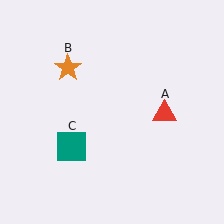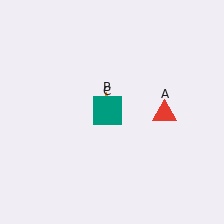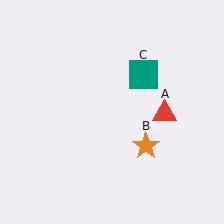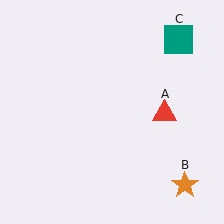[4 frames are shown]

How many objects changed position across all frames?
2 objects changed position: orange star (object B), teal square (object C).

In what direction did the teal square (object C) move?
The teal square (object C) moved up and to the right.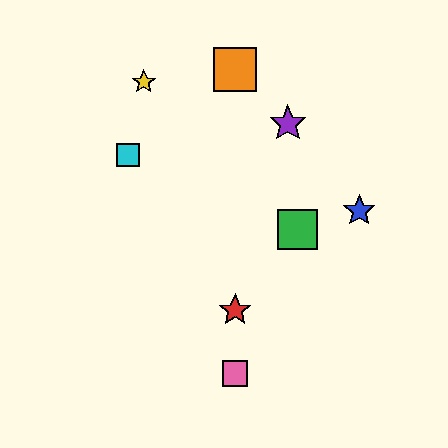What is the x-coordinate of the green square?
The green square is at x≈297.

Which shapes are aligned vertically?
The red star, the orange square, the pink square are aligned vertically.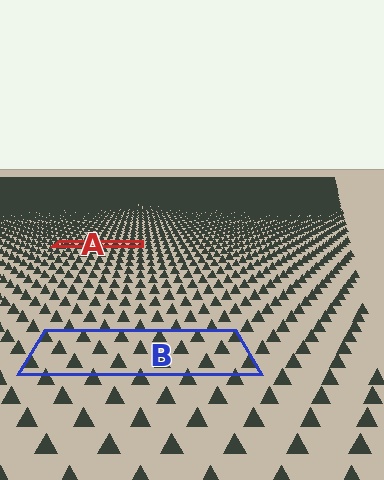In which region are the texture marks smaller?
The texture marks are smaller in region A, because it is farther away.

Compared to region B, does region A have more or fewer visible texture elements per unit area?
Region A has more texture elements per unit area — they are packed more densely because it is farther away.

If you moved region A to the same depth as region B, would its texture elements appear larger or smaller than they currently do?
They would appear larger. At a closer depth, the same texture elements are projected at a bigger on-screen size.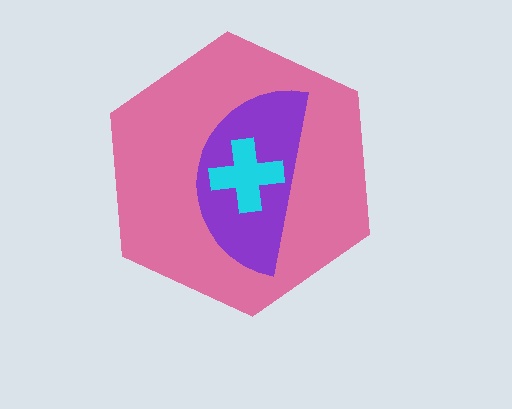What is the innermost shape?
The cyan cross.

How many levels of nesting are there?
3.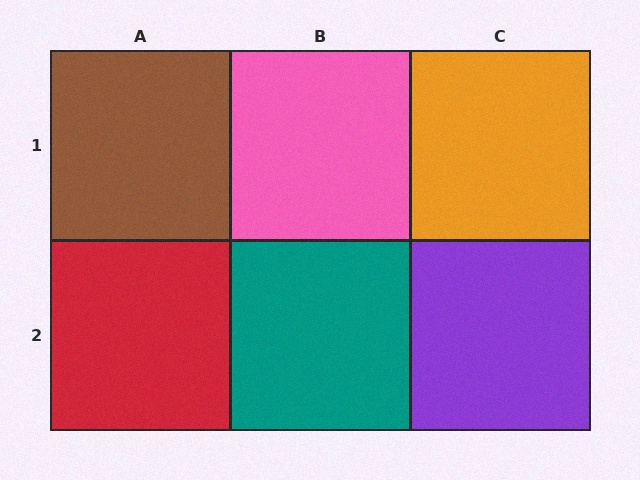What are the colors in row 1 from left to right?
Brown, pink, orange.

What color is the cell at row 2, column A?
Red.